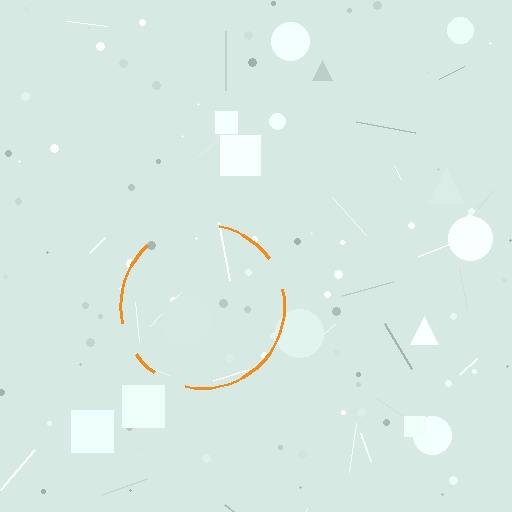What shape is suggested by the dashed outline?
The dashed outline suggests a circle.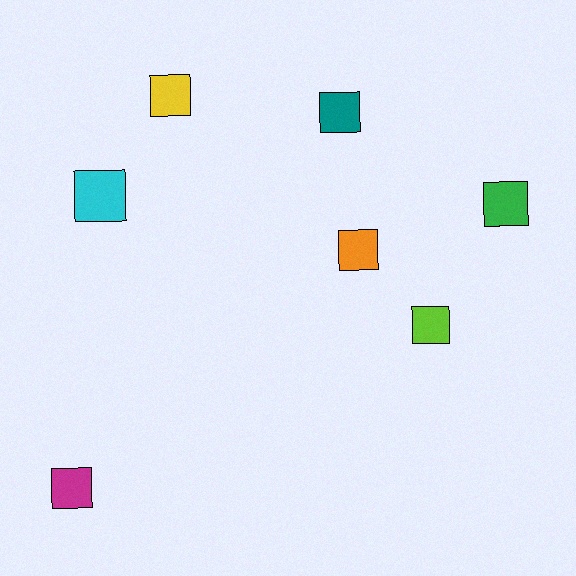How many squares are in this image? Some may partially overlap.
There are 7 squares.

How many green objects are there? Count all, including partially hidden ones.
There is 1 green object.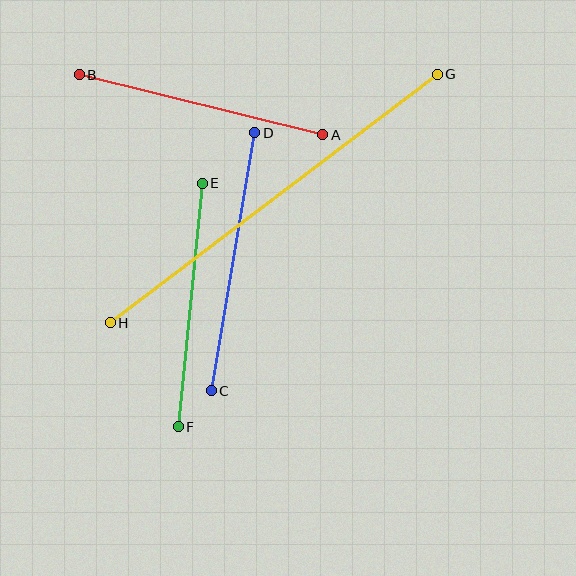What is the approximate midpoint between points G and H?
The midpoint is at approximately (274, 199) pixels.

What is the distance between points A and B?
The distance is approximately 251 pixels.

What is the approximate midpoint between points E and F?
The midpoint is at approximately (190, 305) pixels.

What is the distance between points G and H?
The distance is approximately 411 pixels.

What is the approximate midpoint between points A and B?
The midpoint is at approximately (201, 105) pixels.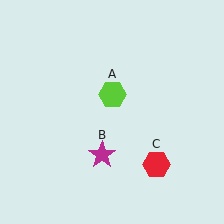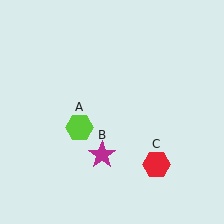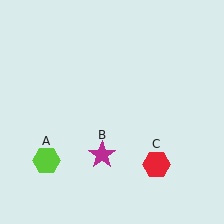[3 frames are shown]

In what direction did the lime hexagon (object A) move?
The lime hexagon (object A) moved down and to the left.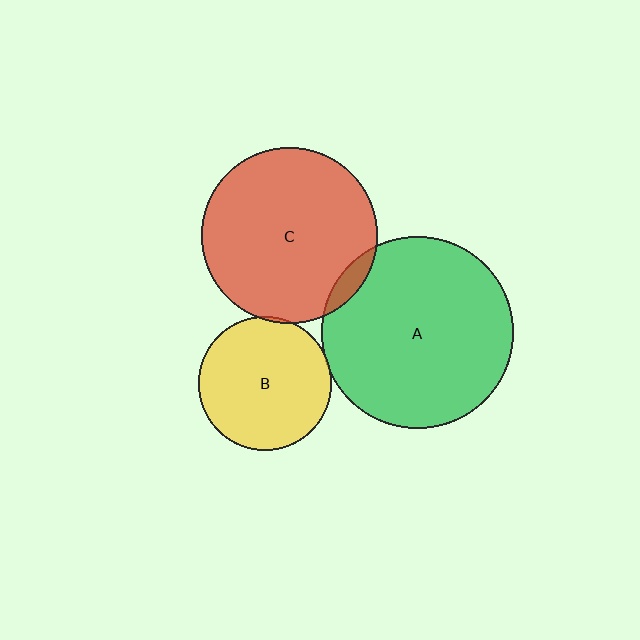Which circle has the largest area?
Circle A (green).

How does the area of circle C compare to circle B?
Approximately 1.7 times.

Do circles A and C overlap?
Yes.